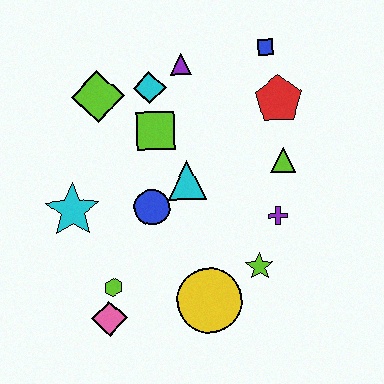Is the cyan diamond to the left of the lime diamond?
No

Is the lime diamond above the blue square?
No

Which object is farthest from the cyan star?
The blue square is farthest from the cyan star.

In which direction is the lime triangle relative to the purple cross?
The lime triangle is above the purple cross.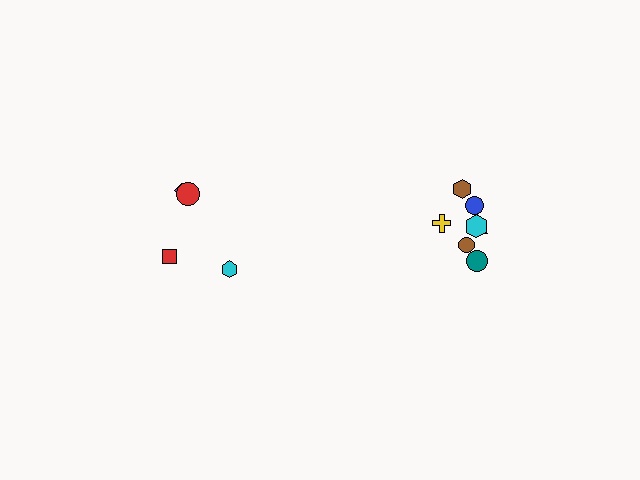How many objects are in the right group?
There are 7 objects.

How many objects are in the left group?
There are 4 objects.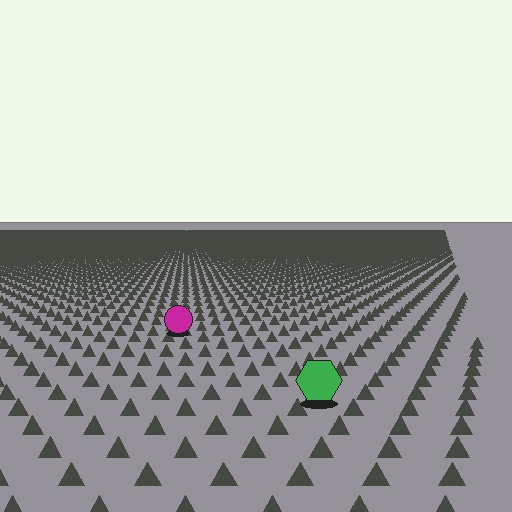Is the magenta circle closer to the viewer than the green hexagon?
No. The green hexagon is closer — you can tell from the texture gradient: the ground texture is coarser near it.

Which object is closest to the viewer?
The green hexagon is closest. The texture marks near it are larger and more spread out.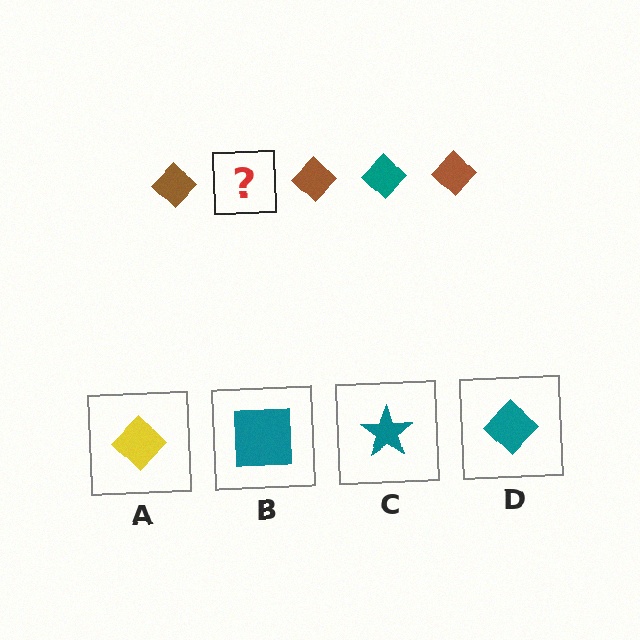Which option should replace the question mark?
Option D.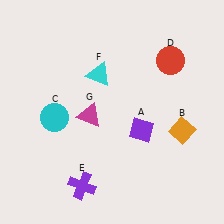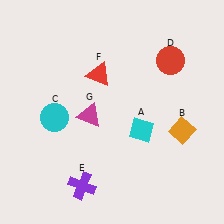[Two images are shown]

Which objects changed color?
A changed from purple to cyan. F changed from cyan to red.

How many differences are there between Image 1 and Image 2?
There are 2 differences between the two images.